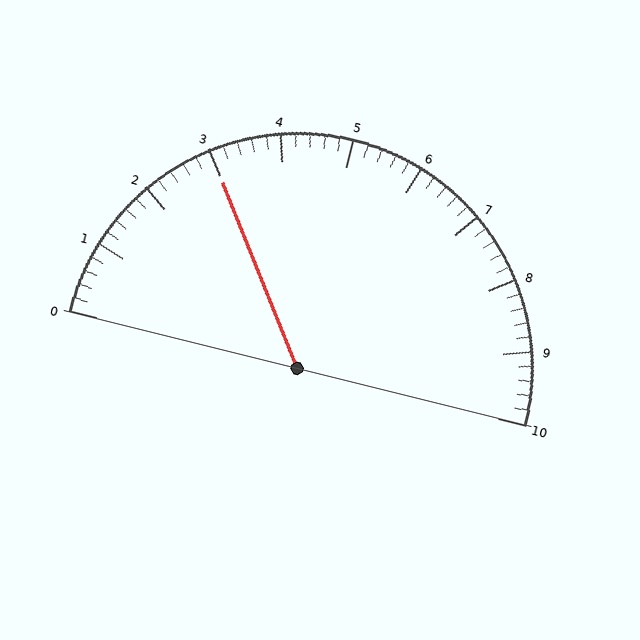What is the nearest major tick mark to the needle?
The nearest major tick mark is 3.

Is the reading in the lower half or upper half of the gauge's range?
The reading is in the lower half of the range (0 to 10).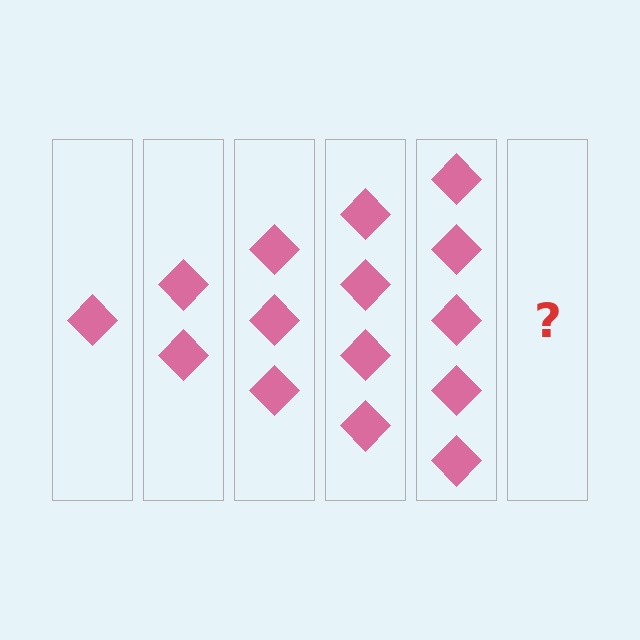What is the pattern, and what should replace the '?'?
The pattern is that each step adds one more diamond. The '?' should be 6 diamonds.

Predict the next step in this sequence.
The next step is 6 diamonds.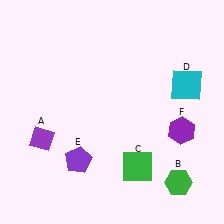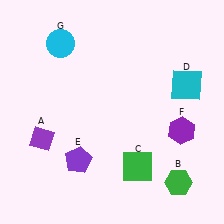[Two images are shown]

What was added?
A cyan circle (G) was added in Image 2.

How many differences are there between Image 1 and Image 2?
There is 1 difference between the two images.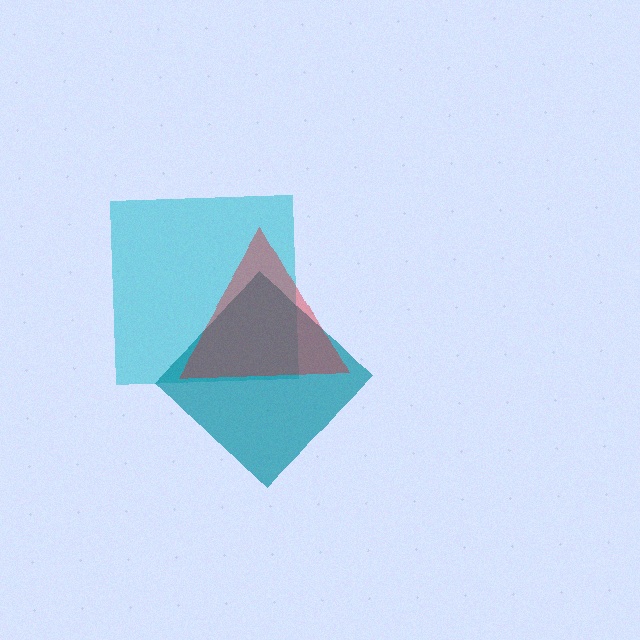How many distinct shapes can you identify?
There are 3 distinct shapes: a cyan square, a teal diamond, a red triangle.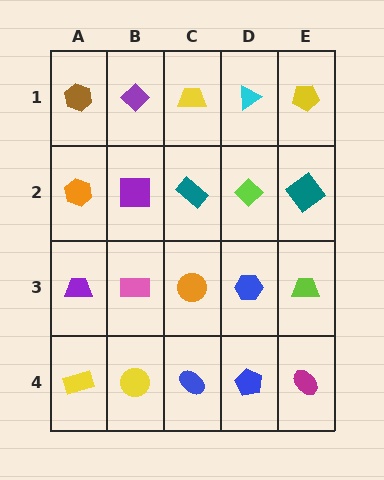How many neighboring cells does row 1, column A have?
2.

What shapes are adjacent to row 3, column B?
A purple square (row 2, column B), a yellow circle (row 4, column B), a purple trapezoid (row 3, column A), an orange circle (row 3, column C).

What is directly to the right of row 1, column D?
A yellow pentagon.